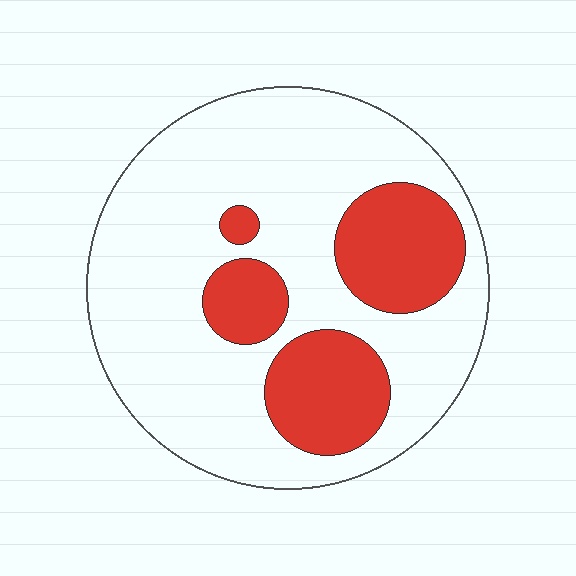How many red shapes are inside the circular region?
4.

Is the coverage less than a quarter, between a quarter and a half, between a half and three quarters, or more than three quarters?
Between a quarter and a half.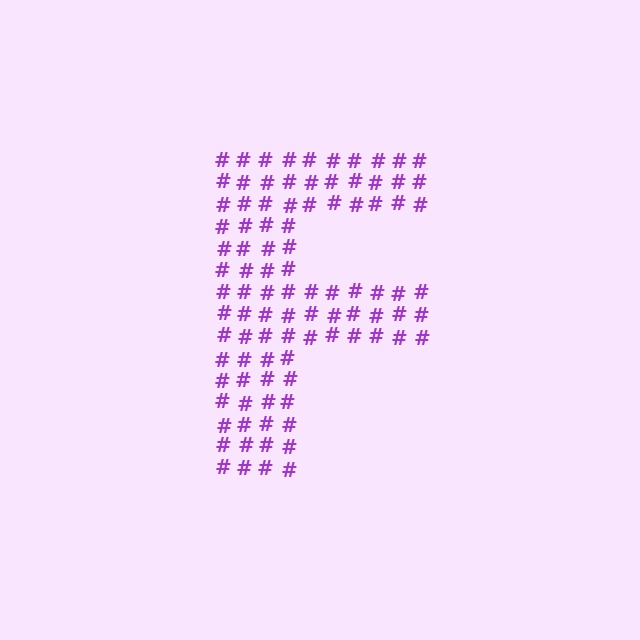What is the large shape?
The large shape is the letter F.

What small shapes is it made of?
It is made of small hash symbols.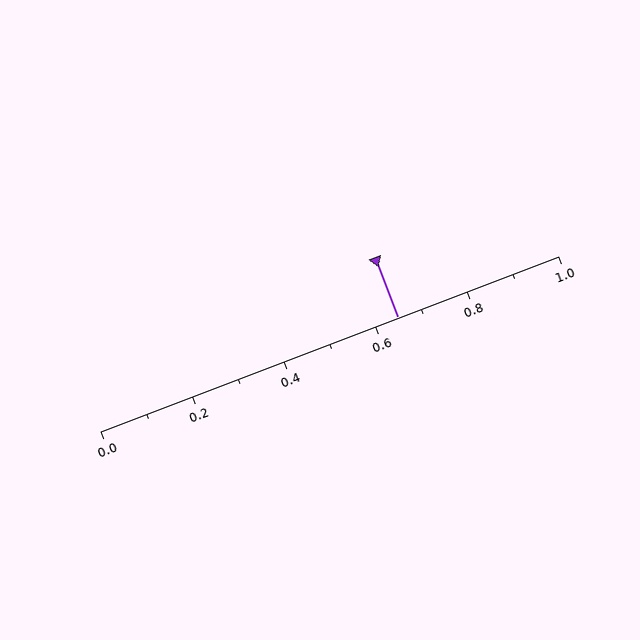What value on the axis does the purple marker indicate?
The marker indicates approximately 0.65.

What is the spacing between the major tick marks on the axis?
The major ticks are spaced 0.2 apart.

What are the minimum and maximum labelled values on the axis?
The axis runs from 0.0 to 1.0.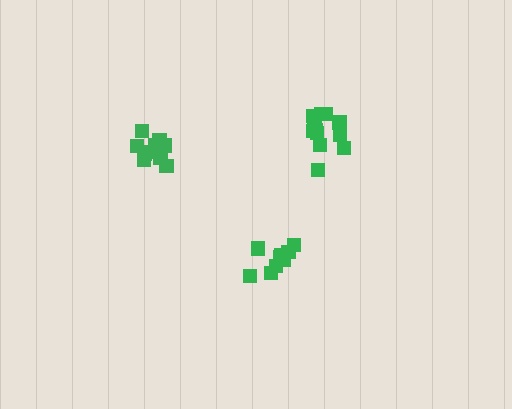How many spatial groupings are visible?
There are 3 spatial groupings.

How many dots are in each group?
Group 1: 10 dots, Group 2: 9 dots, Group 3: 13 dots (32 total).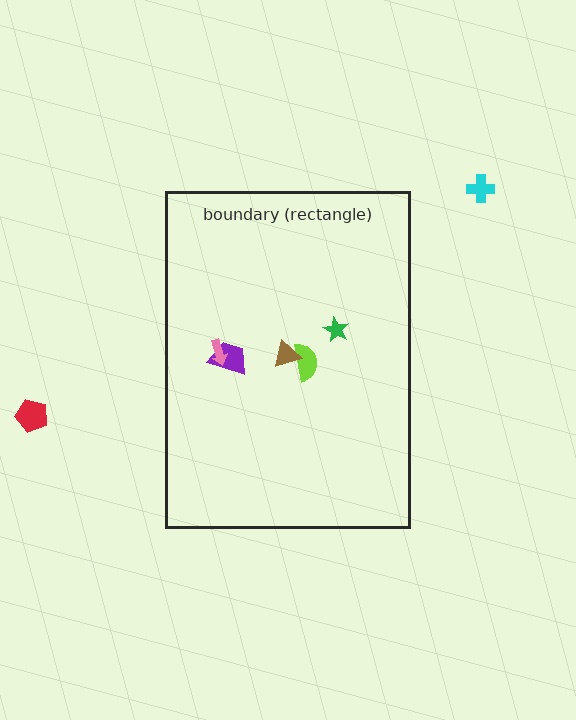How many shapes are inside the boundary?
5 inside, 2 outside.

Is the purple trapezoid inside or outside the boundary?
Inside.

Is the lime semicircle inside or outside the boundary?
Inside.